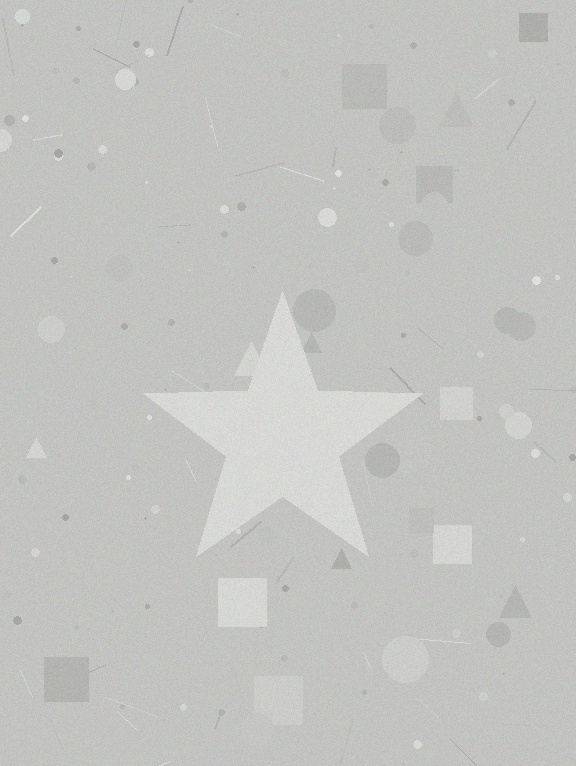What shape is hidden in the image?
A star is hidden in the image.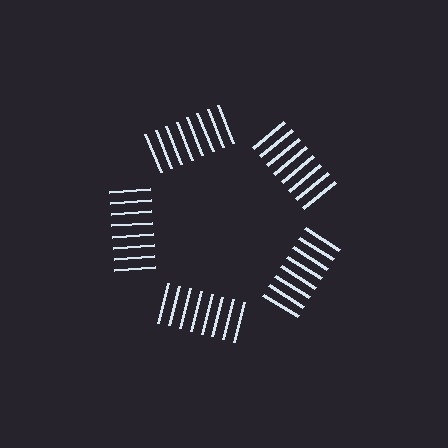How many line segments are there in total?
40 — 8 along each of the 5 edges.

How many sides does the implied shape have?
5 sides — the line-ends trace a pentagon.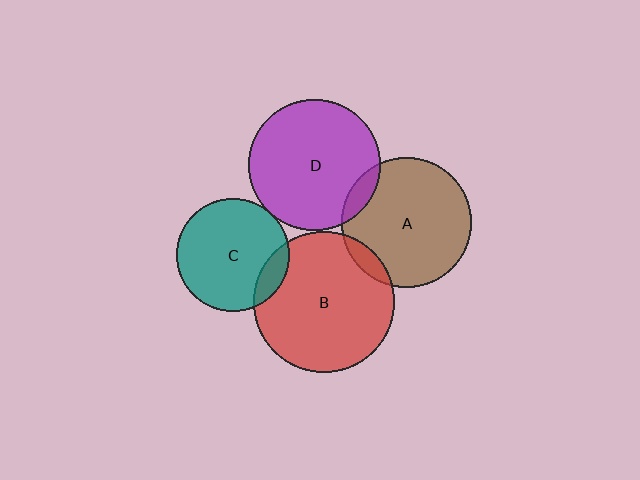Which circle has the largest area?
Circle B (red).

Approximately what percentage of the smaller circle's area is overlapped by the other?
Approximately 5%.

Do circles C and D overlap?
Yes.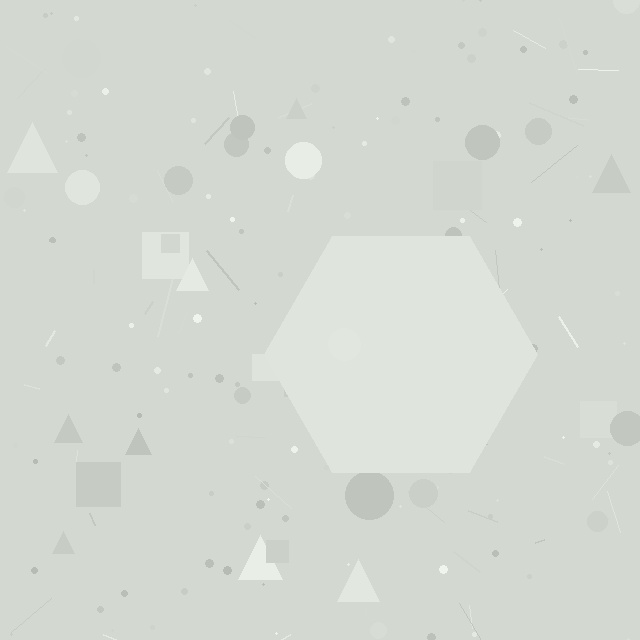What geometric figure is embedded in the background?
A hexagon is embedded in the background.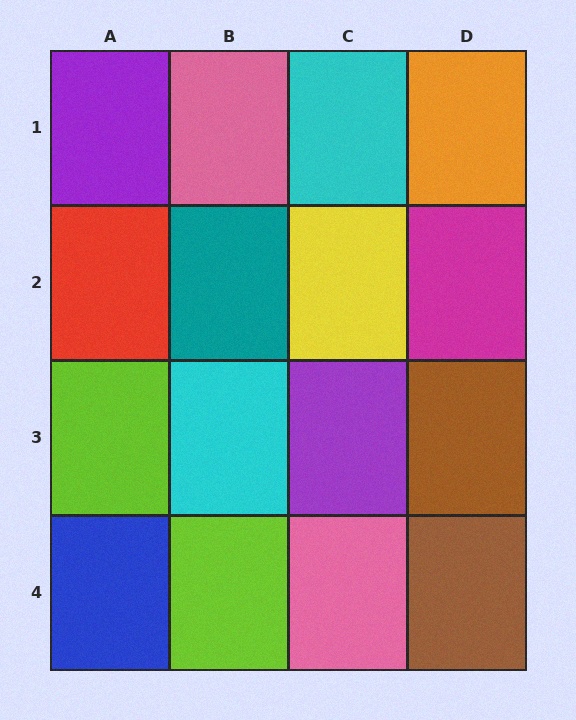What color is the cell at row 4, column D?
Brown.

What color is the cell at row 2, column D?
Magenta.